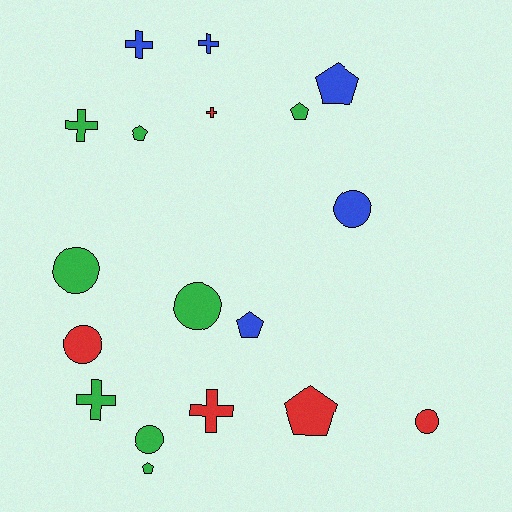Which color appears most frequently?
Green, with 8 objects.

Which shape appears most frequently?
Cross, with 6 objects.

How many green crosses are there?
There are 2 green crosses.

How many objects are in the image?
There are 18 objects.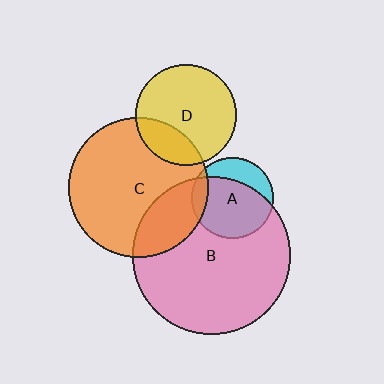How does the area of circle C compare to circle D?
Approximately 1.9 times.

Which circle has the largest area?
Circle B (pink).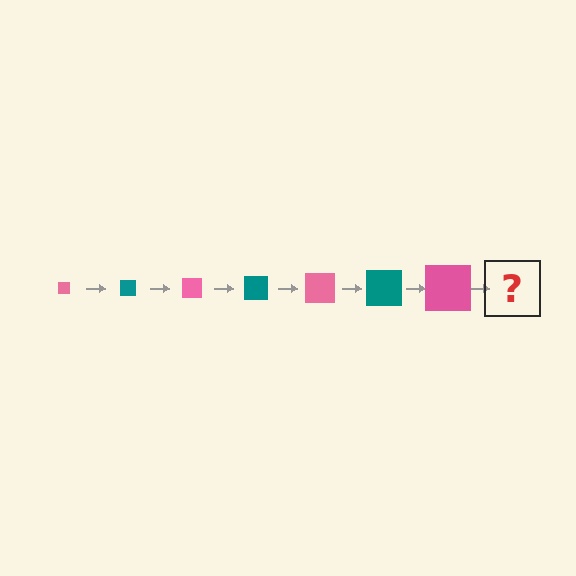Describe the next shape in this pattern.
It should be a teal square, larger than the previous one.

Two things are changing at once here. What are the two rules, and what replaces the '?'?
The two rules are that the square grows larger each step and the color cycles through pink and teal. The '?' should be a teal square, larger than the previous one.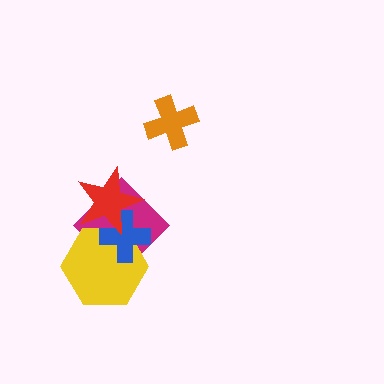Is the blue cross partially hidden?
Yes, it is partially covered by another shape.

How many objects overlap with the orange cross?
0 objects overlap with the orange cross.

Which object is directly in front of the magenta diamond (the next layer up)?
The yellow hexagon is directly in front of the magenta diamond.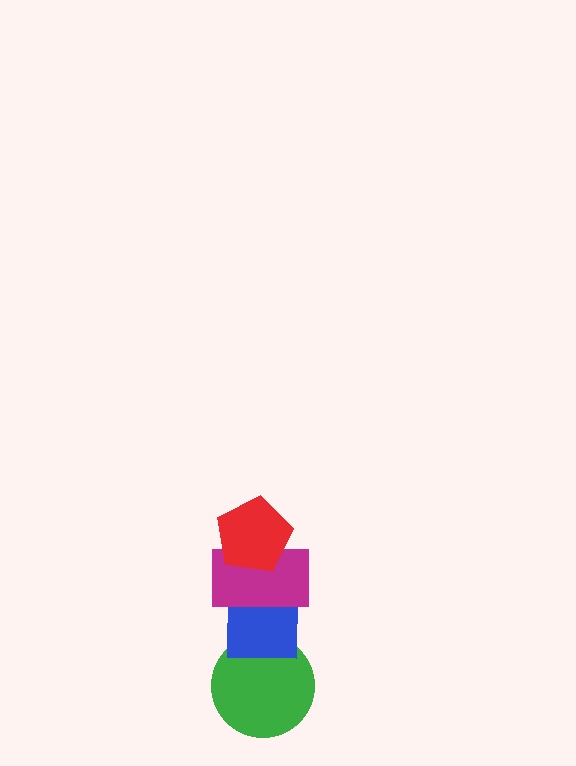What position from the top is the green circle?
The green circle is 4th from the top.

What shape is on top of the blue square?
The magenta rectangle is on top of the blue square.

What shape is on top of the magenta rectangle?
The red pentagon is on top of the magenta rectangle.